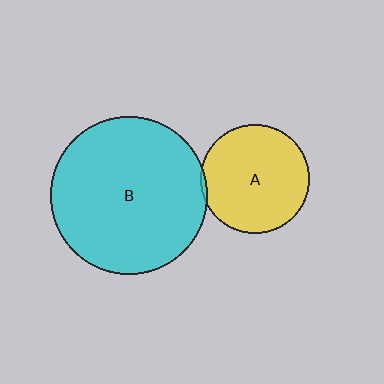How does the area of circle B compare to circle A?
Approximately 2.1 times.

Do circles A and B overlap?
Yes.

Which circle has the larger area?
Circle B (cyan).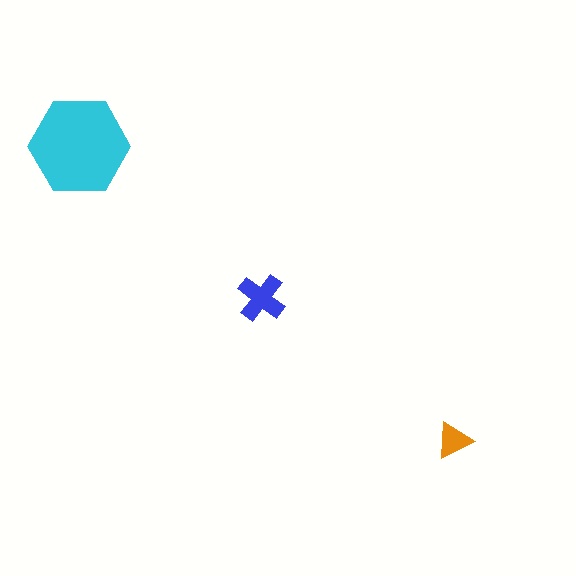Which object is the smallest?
The orange triangle.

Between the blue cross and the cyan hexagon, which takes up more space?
The cyan hexagon.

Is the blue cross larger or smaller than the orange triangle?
Larger.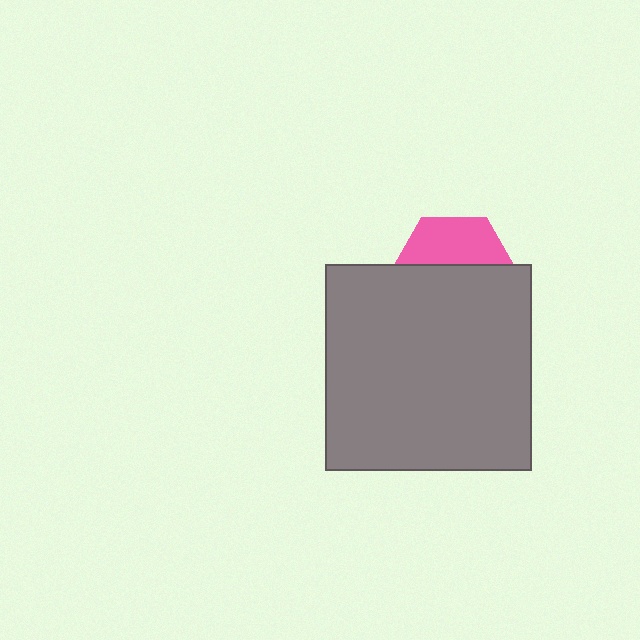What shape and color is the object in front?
The object in front is a gray square.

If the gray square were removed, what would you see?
You would see the complete pink hexagon.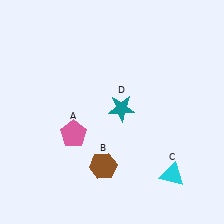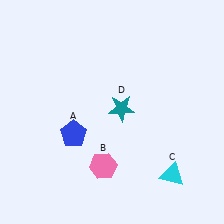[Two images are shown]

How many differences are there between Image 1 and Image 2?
There are 2 differences between the two images.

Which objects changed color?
A changed from pink to blue. B changed from brown to pink.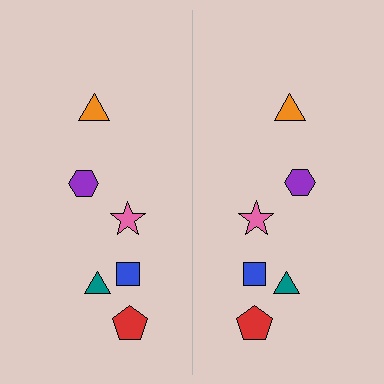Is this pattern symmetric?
Yes, this pattern has bilateral (reflection) symmetry.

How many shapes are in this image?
There are 12 shapes in this image.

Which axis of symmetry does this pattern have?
The pattern has a vertical axis of symmetry running through the center of the image.